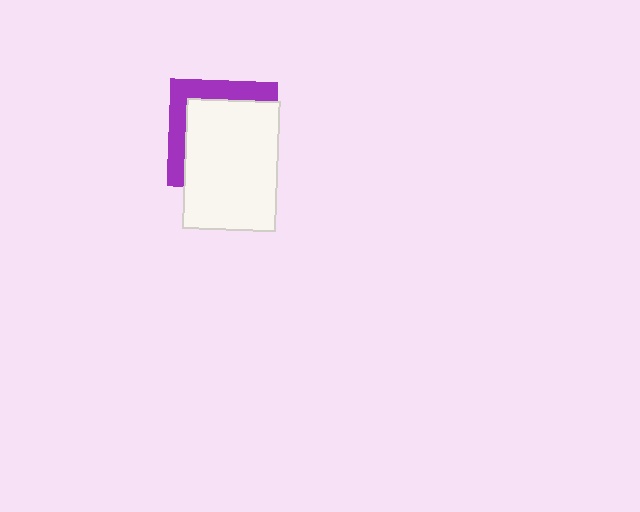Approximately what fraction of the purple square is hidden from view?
Roughly 68% of the purple square is hidden behind the white rectangle.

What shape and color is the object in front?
The object in front is a white rectangle.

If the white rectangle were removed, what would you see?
You would see the complete purple square.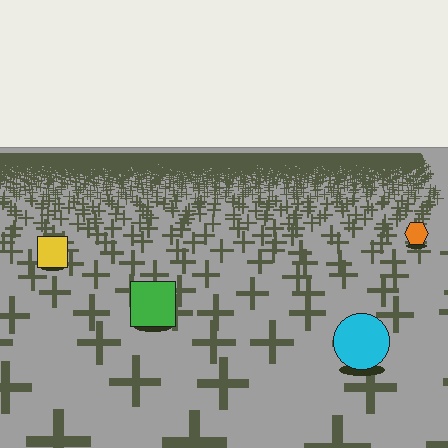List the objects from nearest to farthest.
From nearest to farthest: the cyan circle, the green square, the yellow square, the orange hexagon.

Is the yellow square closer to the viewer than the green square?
No. The green square is closer — you can tell from the texture gradient: the ground texture is coarser near it.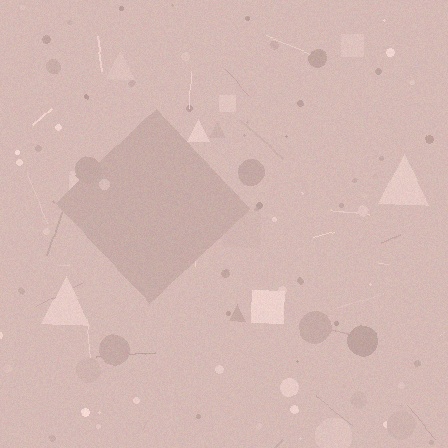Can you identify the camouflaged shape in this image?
The camouflaged shape is a diamond.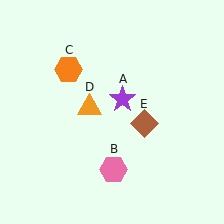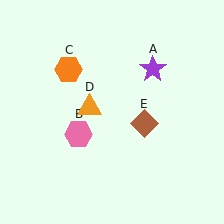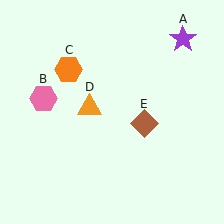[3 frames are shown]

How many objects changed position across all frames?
2 objects changed position: purple star (object A), pink hexagon (object B).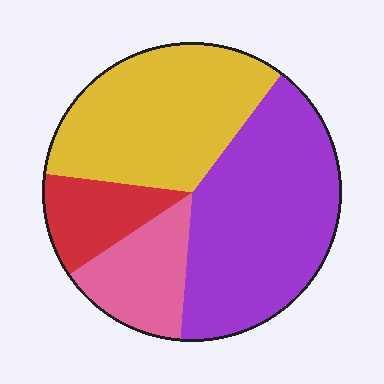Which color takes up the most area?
Purple, at roughly 40%.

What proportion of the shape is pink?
Pink covers 14% of the shape.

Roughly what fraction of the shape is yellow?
Yellow covers about 35% of the shape.